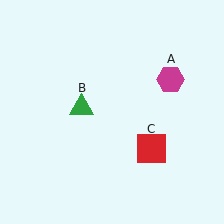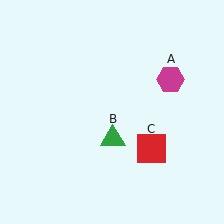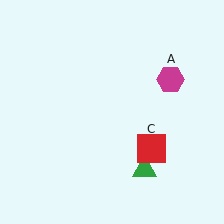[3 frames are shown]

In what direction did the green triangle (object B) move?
The green triangle (object B) moved down and to the right.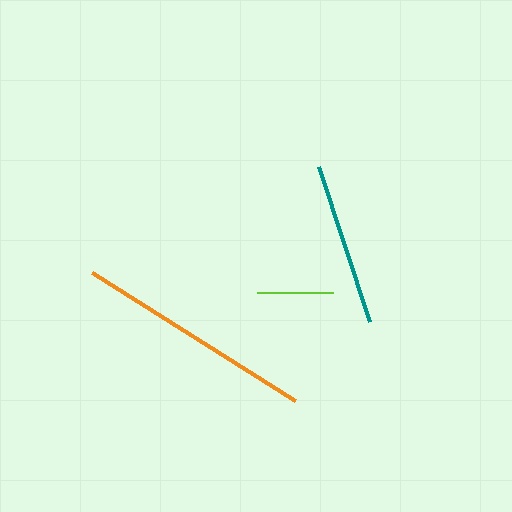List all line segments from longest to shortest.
From longest to shortest: orange, teal, lime.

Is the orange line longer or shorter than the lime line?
The orange line is longer than the lime line.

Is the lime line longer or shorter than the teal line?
The teal line is longer than the lime line.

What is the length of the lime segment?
The lime segment is approximately 76 pixels long.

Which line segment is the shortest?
The lime line is the shortest at approximately 76 pixels.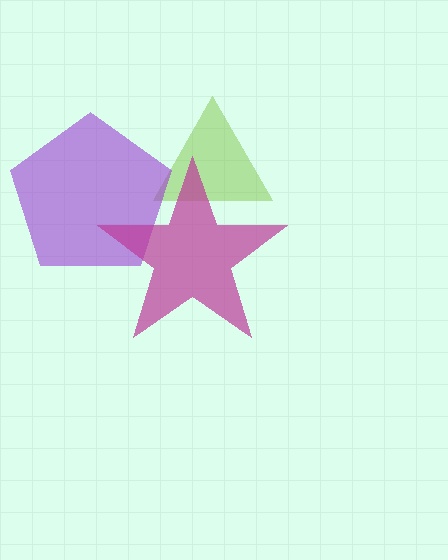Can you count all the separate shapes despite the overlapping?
Yes, there are 3 separate shapes.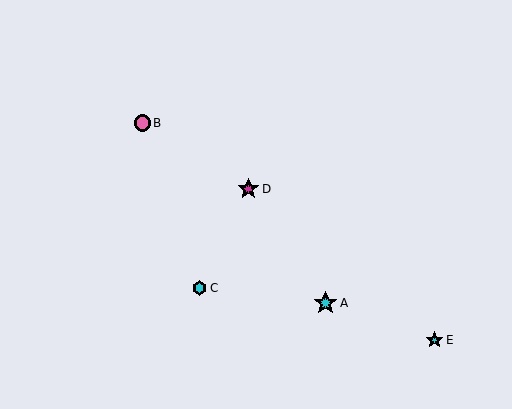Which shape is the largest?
The cyan star (labeled A) is the largest.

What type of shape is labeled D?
Shape D is a magenta star.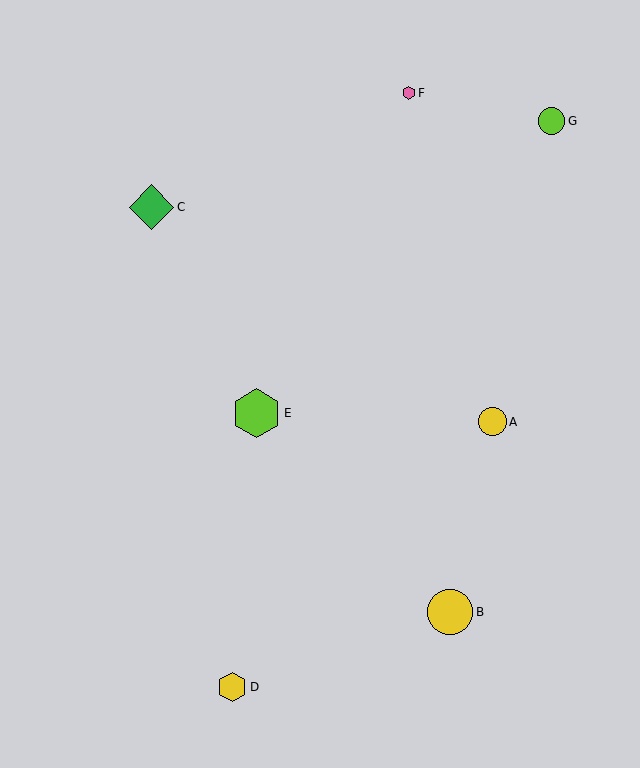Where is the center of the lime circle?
The center of the lime circle is at (552, 121).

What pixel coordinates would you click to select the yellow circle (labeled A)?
Click at (492, 422) to select the yellow circle A.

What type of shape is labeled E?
Shape E is a lime hexagon.